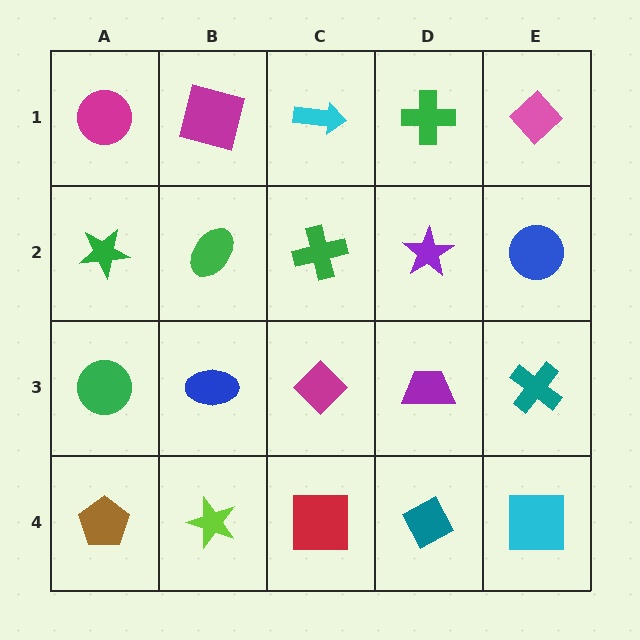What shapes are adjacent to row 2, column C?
A cyan arrow (row 1, column C), a magenta diamond (row 3, column C), a green ellipse (row 2, column B), a purple star (row 2, column D).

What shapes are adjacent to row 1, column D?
A purple star (row 2, column D), a cyan arrow (row 1, column C), a pink diamond (row 1, column E).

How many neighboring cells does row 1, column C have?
3.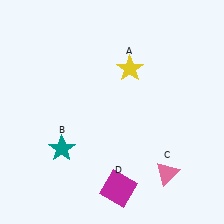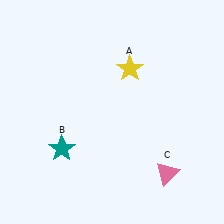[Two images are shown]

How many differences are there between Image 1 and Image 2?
There is 1 difference between the two images.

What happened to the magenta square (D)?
The magenta square (D) was removed in Image 2. It was in the bottom-right area of Image 1.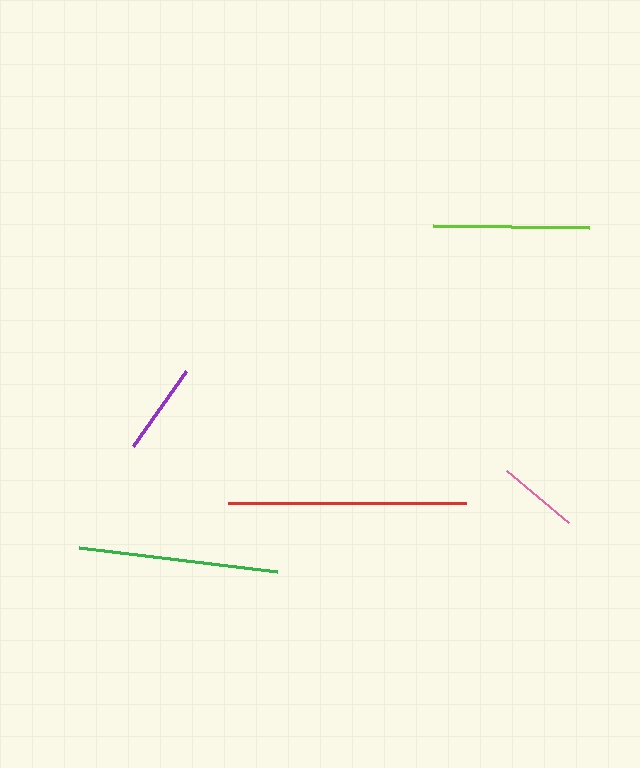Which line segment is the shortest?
The pink line is the shortest at approximately 81 pixels.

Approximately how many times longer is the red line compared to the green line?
The red line is approximately 1.2 times the length of the green line.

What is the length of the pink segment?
The pink segment is approximately 81 pixels long.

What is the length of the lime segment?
The lime segment is approximately 155 pixels long.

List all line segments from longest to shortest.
From longest to shortest: red, green, lime, purple, pink.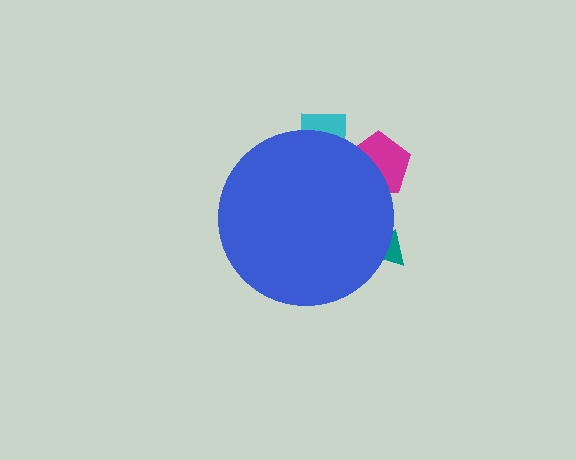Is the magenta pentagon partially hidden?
Yes, the magenta pentagon is partially hidden behind the blue circle.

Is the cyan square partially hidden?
Yes, the cyan square is partially hidden behind the blue circle.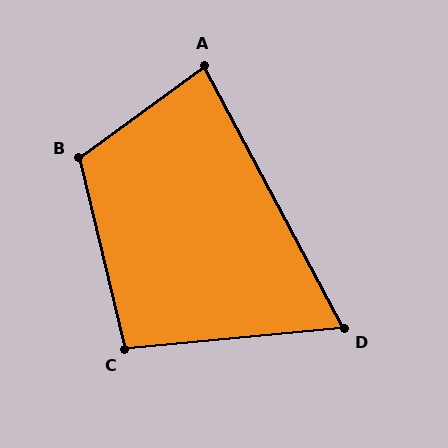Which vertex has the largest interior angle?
B, at approximately 113 degrees.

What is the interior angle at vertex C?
Approximately 98 degrees (obtuse).